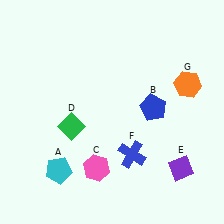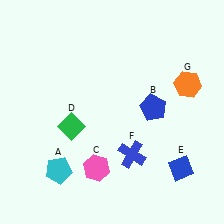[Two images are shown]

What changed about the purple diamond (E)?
In Image 1, E is purple. In Image 2, it changed to blue.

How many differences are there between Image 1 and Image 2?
There is 1 difference between the two images.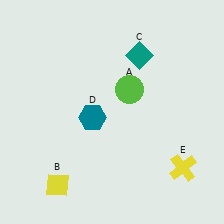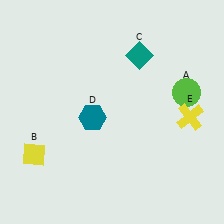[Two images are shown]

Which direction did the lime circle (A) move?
The lime circle (A) moved right.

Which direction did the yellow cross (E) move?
The yellow cross (E) moved up.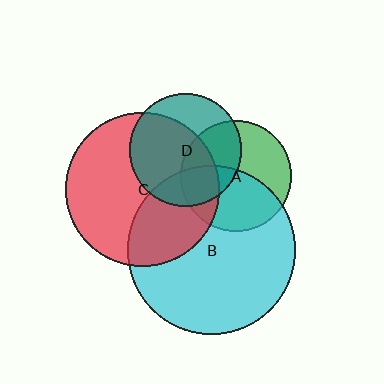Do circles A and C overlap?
Yes.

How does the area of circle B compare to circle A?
Approximately 2.3 times.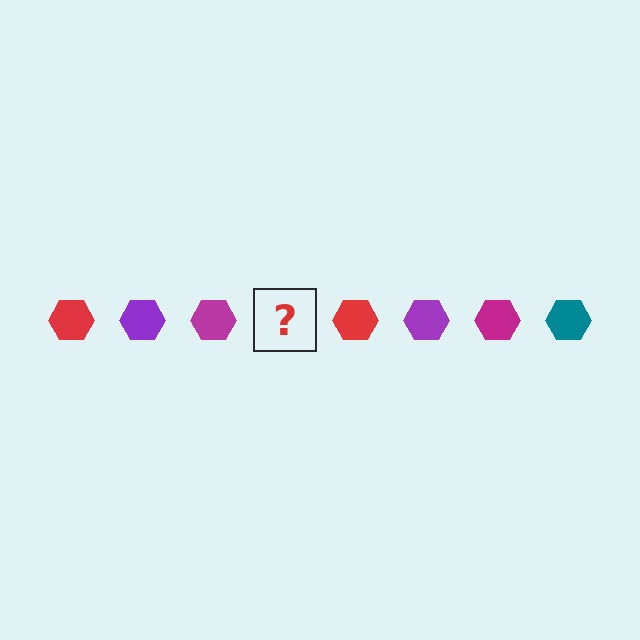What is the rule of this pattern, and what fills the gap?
The rule is that the pattern cycles through red, purple, magenta, teal hexagons. The gap should be filled with a teal hexagon.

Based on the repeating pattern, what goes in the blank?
The blank should be a teal hexagon.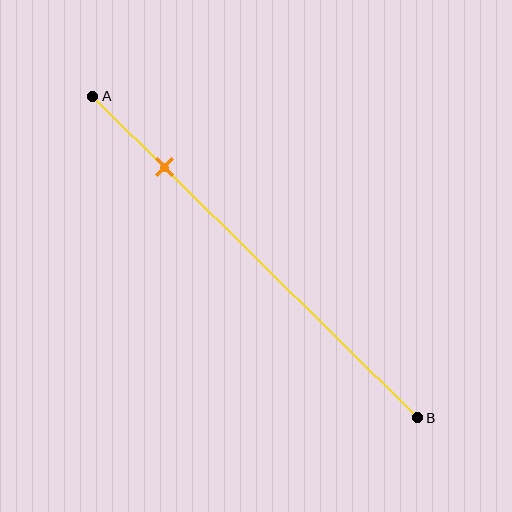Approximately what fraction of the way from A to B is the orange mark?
The orange mark is approximately 20% of the way from A to B.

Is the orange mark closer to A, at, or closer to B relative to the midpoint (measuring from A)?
The orange mark is closer to point A than the midpoint of segment AB.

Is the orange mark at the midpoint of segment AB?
No, the mark is at about 20% from A, not at the 50% midpoint.